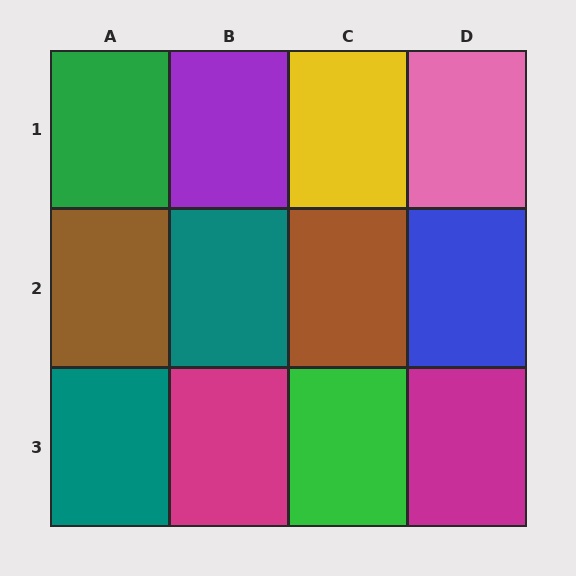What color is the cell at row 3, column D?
Magenta.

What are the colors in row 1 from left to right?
Green, purple, yellow, pink.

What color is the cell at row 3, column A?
Teal.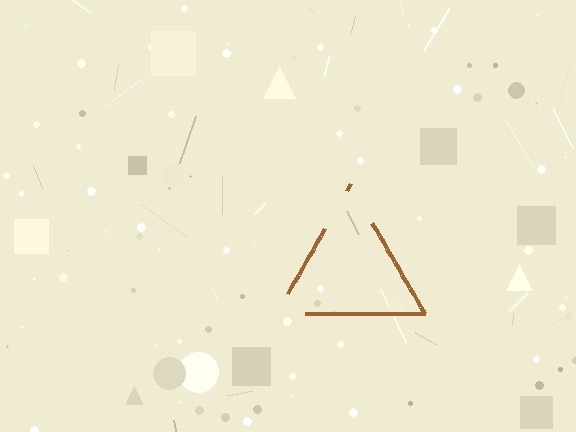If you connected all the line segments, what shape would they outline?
They would outline a triangle.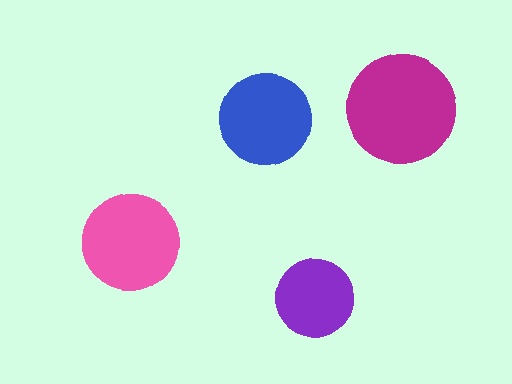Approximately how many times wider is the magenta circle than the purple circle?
About 1.5 times wider.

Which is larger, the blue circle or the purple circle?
The blue one.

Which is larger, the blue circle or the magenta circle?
The magenta one.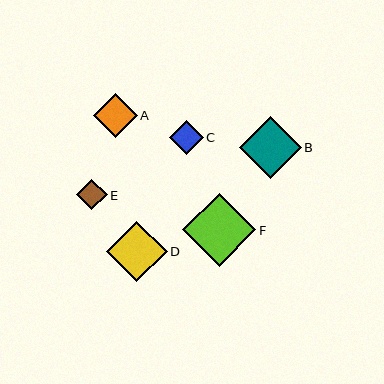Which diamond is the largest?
Diamond F is the largest with a size of approximately 73 pixels.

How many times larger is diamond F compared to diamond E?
Diamond F is approximately 2.4 times the size of diamond E.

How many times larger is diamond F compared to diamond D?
Diamond F is approximately 1.2 times the size of diamond D.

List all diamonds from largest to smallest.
From largest to smallest: F, B, D, A, C, E.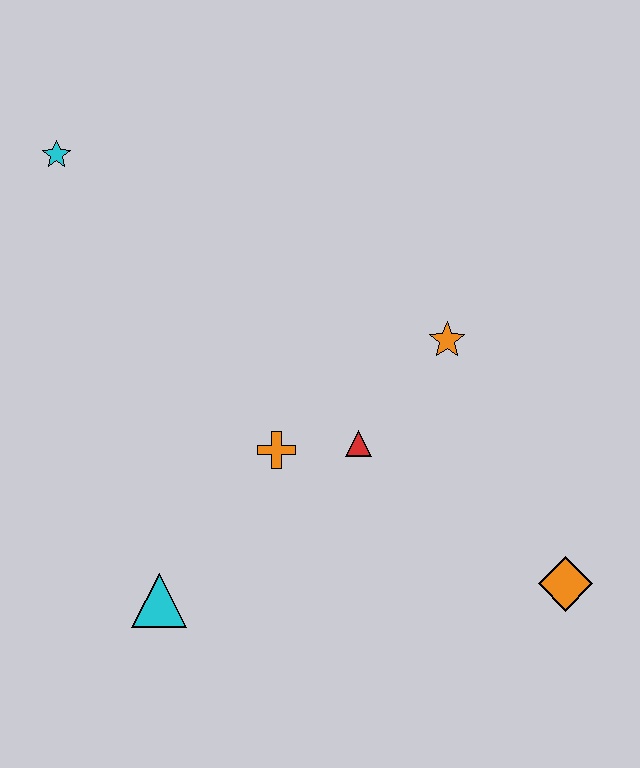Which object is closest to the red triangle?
The orange cross is closest to the red triangle.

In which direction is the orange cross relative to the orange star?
The orange cross is to the left of the orange star.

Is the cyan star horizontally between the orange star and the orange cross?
No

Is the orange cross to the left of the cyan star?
No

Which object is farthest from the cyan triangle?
The cyan star is farthest from the cyan triangle.